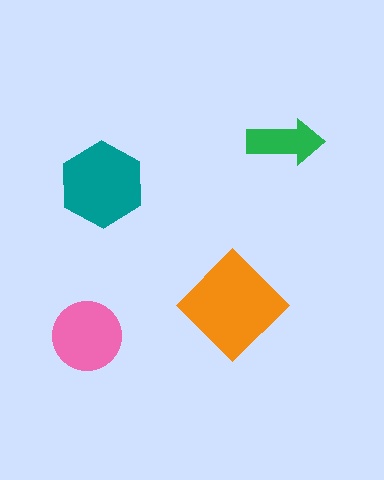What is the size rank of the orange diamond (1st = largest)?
1st.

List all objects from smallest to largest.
The green arrow, the pink circle, the teal hexagon, the orange diamond.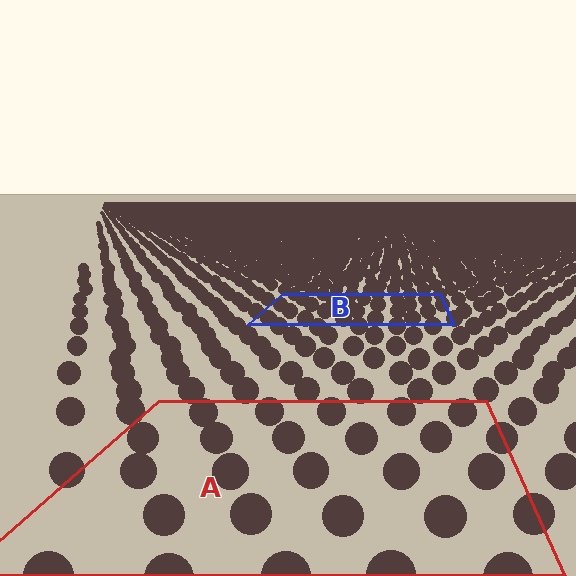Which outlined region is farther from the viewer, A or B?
Region B is farther from the viewer — the texture elements inside it appear smaller and more densely packed.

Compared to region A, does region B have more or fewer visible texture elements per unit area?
Region B has more texture elements per unit area — they are packed more densely because it is farther away.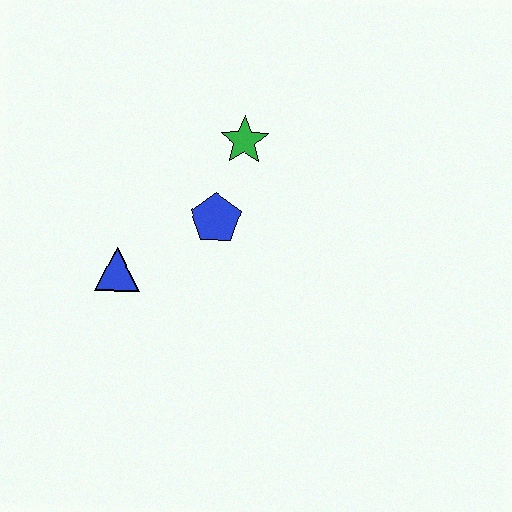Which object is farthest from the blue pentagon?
The blue triangle is farthest from the blue pentagon.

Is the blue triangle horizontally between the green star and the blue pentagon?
No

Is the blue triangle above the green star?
No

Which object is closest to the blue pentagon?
The green star is closest to the blue pentagon.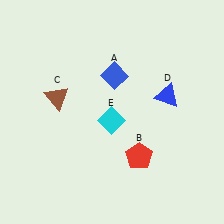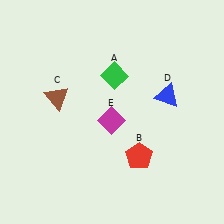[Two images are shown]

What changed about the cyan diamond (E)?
In Image 1, E is cyan. In Image 2, it changed to magenta.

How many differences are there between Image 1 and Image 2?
There are 2 differences between the two images.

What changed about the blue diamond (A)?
In Image 1, A is blue. In Image 2, it changed to green.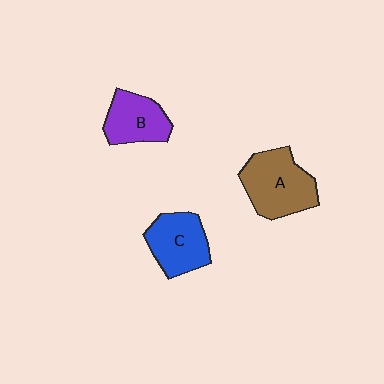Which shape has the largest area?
Shape A (brown).